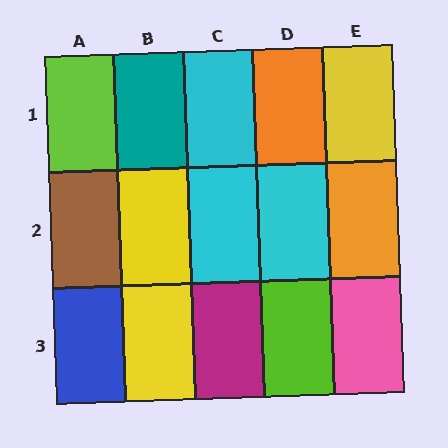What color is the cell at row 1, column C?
Cyan.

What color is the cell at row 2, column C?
Cyan.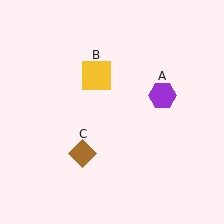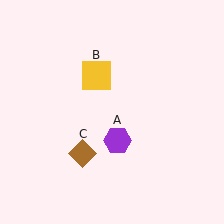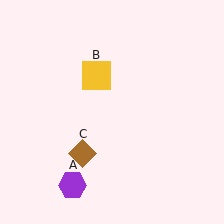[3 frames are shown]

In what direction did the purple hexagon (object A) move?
The purple hexagon (object A) moved down and to the left.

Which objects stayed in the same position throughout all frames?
Yellow square (object B) and brown diamond (object C) remained stationary.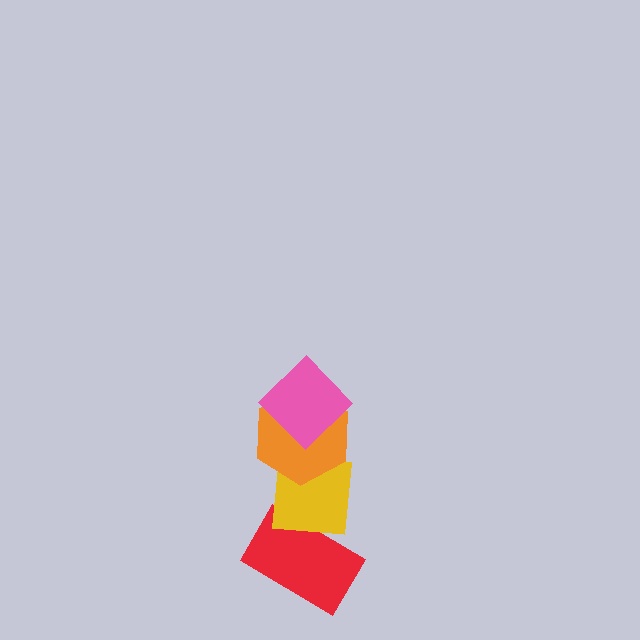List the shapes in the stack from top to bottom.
From top to bottom: the pink diamond, the orange hexagon, the yellow square, the red rectangle.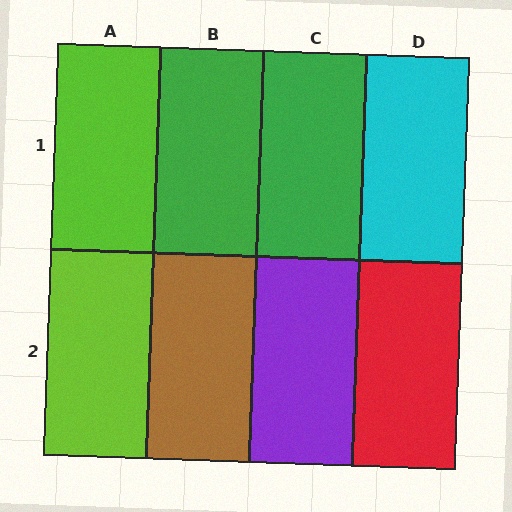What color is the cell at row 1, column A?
Lime.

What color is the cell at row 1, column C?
Green.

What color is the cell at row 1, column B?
Green.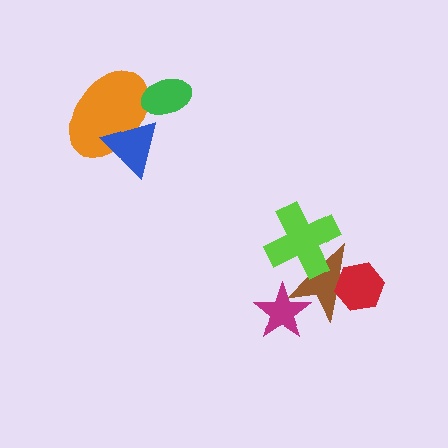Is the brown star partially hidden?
Yes, it is partially covered by another shape.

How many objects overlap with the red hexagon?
1 object overlaps with the red hexagon.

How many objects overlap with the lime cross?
1 object overlaps with the lime cross.